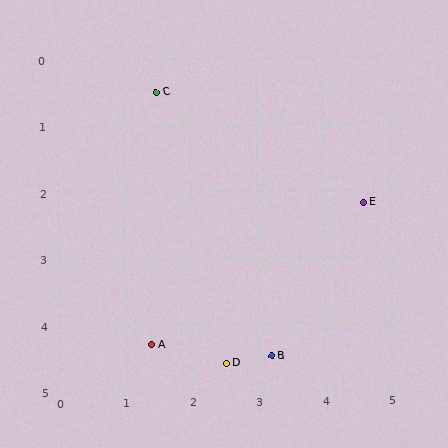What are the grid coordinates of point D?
Point D is at approximately (2.5, 4.6).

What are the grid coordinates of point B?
Point B is at approximately (3.2, 4.5).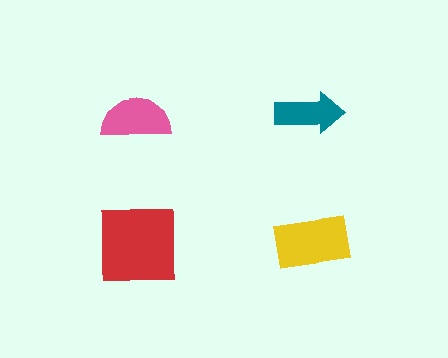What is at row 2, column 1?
A red square.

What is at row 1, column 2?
A teal arrow.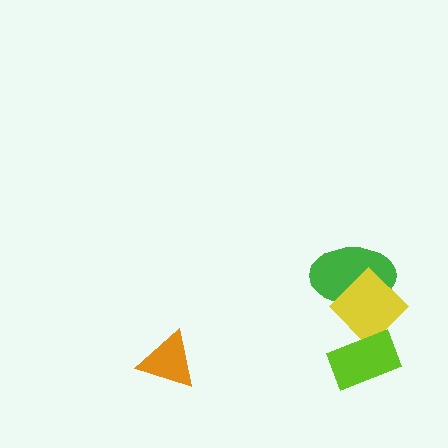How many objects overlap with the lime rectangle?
1 object overlaps with the lime rectangle.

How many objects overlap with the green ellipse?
1 object overlaps with the green ellipse.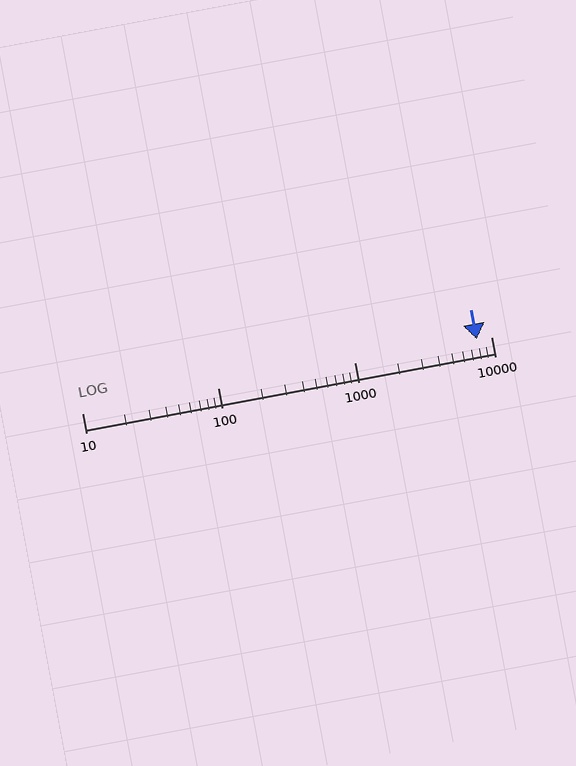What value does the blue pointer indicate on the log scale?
The pointer indicates approximately 7800.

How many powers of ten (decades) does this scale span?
The scale spans 3 decades, from 10 to 10000.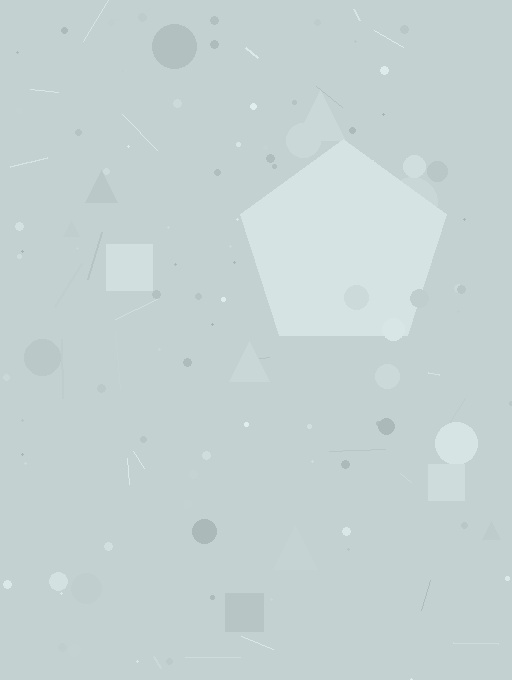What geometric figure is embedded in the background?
A pentagon is embedded in the background.